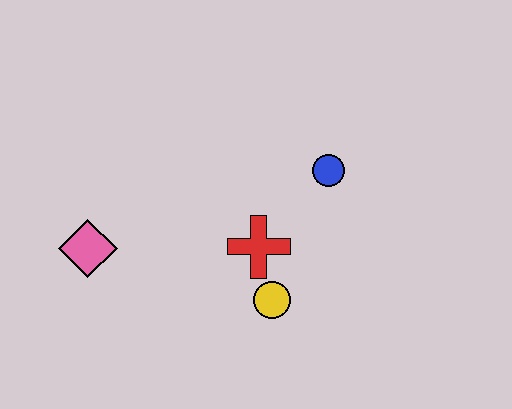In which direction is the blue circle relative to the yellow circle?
The blue circle is above the yellow circle.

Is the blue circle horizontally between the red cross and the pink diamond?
No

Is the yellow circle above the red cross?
No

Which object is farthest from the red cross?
The pink diamond is farthest from the red cross.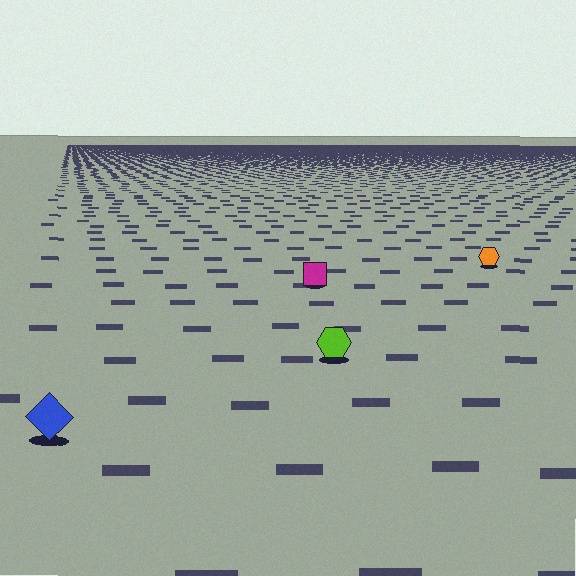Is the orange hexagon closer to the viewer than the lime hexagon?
No. The lime hexagon is closer — you can tell from the texture gradient: the ground texture is coarser near it.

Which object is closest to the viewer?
The blue diamond is closest. The texture marks near it are larger and more spread out.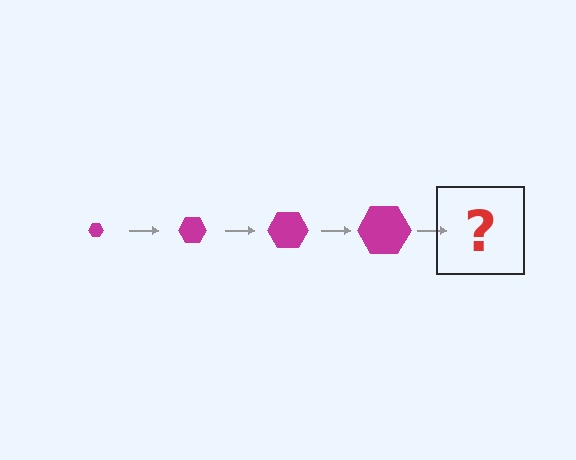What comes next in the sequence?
The next element should be a magenta hexagon, larger than the previous one.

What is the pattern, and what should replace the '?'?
The pattern is that the hexagon gets progressively larger each step. The '?' should be a magenta hexagon, larger than the previous one.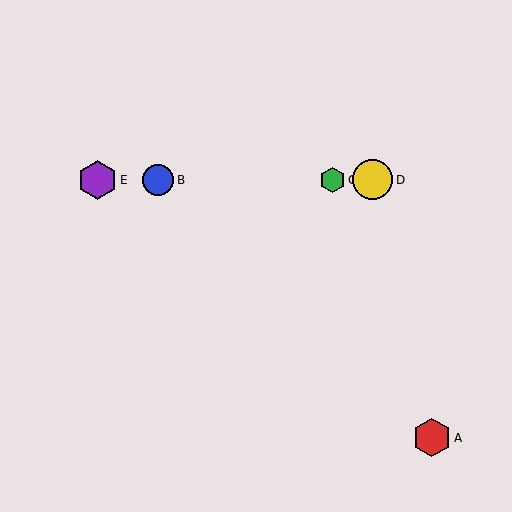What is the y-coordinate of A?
Object A is at y≈438.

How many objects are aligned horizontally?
4 objects (B, C, D, E) are aligned horizontally.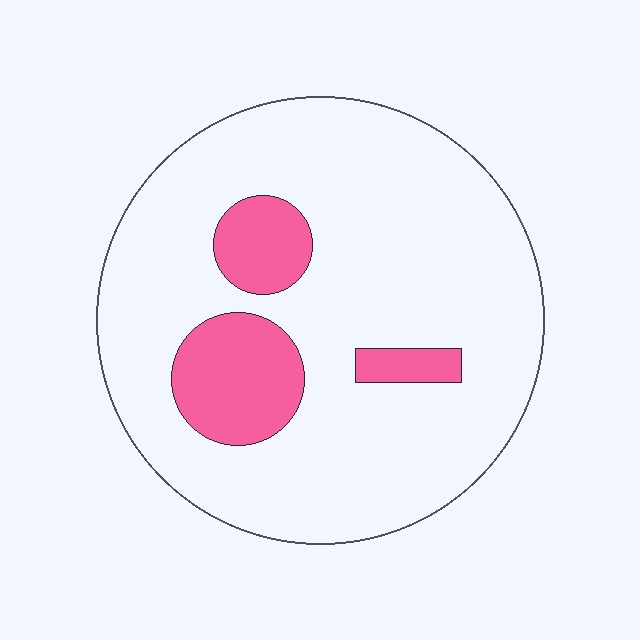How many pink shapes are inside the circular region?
3.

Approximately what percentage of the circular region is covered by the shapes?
Approximately 15%.